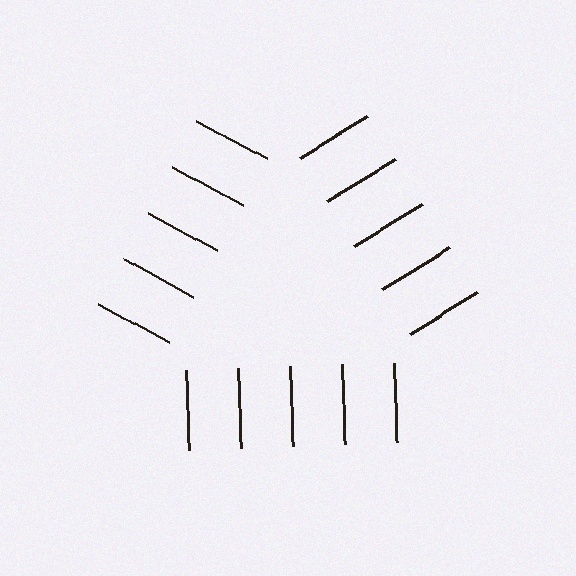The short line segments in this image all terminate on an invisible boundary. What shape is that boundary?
An illusory triangle — the line segments terminate on its edges but no continuous stroke is drawn.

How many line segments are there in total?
15 — 5 along each of the 3 edges.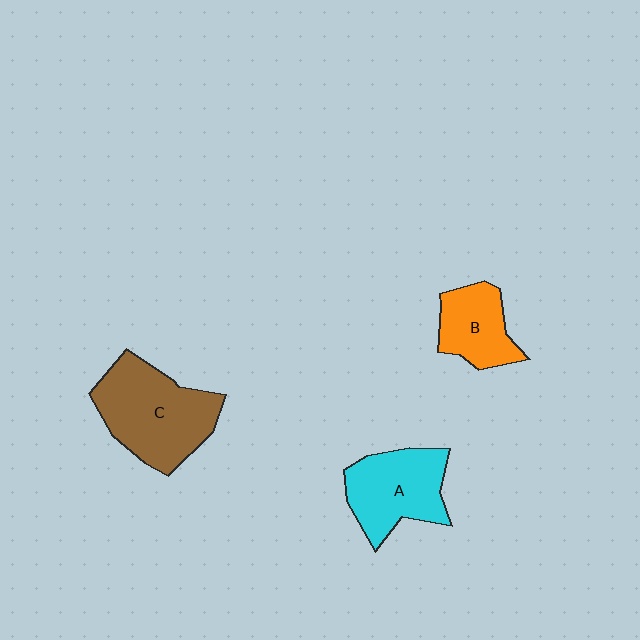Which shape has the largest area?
Shape C (brown).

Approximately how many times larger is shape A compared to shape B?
Approximately 1.4 times.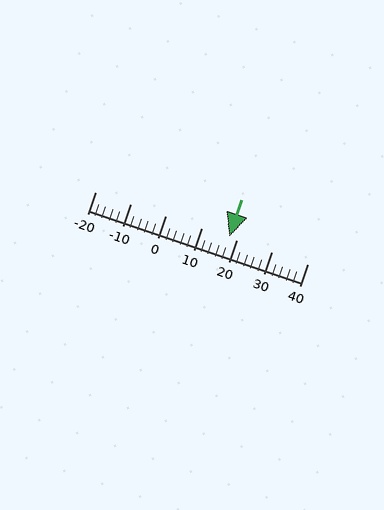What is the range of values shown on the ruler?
The ruler shows values from -20 to 40.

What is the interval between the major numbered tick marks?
The major tick marks are spaced 10 units apart.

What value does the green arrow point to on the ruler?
The green arrow points to approximately 18.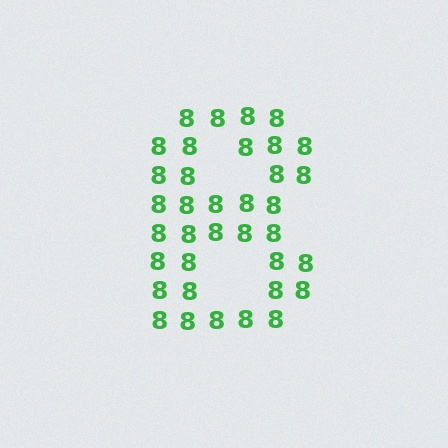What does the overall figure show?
The overall figure shows the digit 8.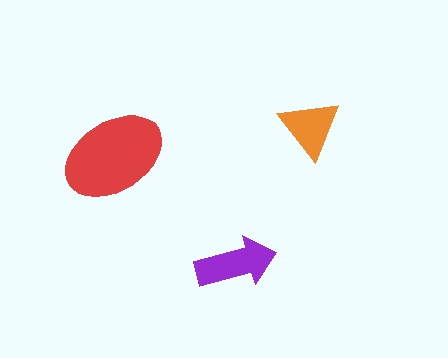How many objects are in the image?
There are 3 objects in the image.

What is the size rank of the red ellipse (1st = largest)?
1st.